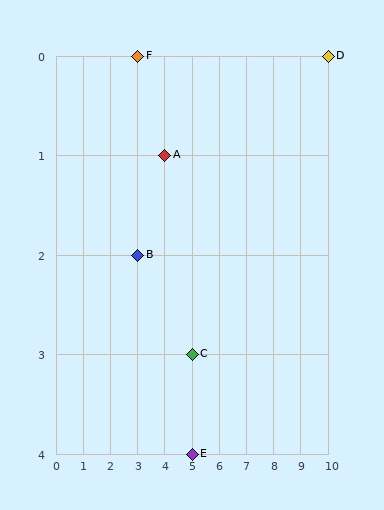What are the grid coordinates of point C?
Point C is at grid coordinates (5, 3).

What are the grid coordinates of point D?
Point D is at grid coordinates (10, 0).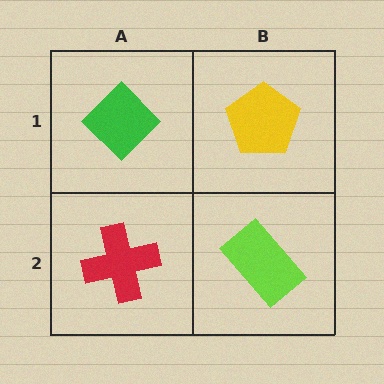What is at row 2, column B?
A lime rectangle.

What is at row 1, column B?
A yellow pentagon.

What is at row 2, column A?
A red cross.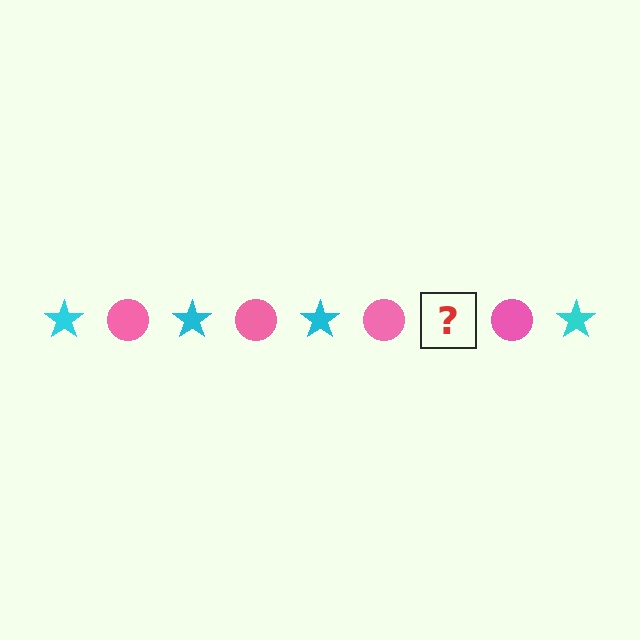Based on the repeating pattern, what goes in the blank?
The blank should be a cyan star.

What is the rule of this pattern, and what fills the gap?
The rule is that the pattern alternates between cyan star and pink circle. The gap should be filled with a cyan star.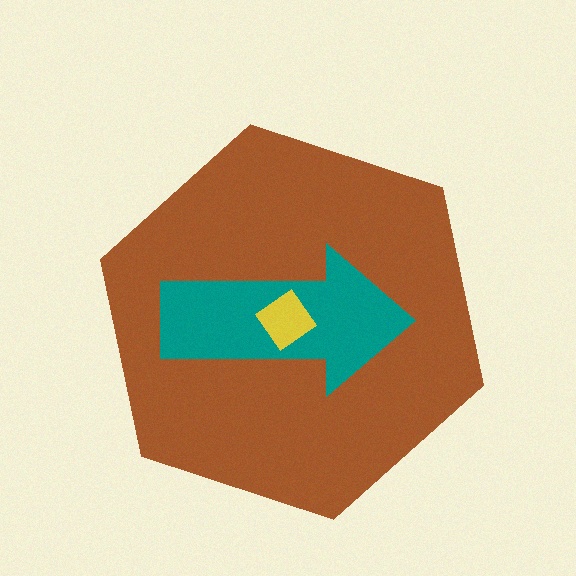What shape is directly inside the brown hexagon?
The teal arrow.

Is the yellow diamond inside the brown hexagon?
Yes.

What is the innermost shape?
The yellow diamond.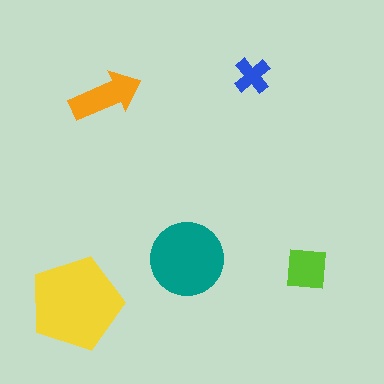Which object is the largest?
The yellow pentagon.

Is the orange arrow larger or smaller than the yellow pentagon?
Smaller.